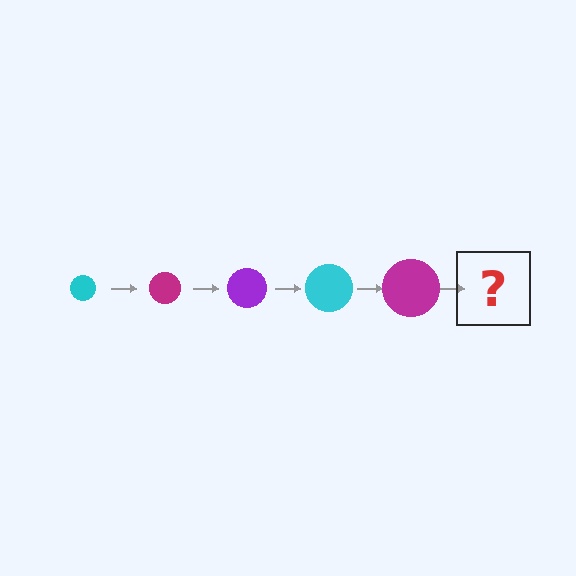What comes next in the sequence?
The next element should be a purple circle, larger than the previous one.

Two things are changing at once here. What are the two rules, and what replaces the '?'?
The two rules are that the circle grows larger each step and the color cycles through cyan, magenta, and purple. The '?' should be a purple circle, larger than the previous one.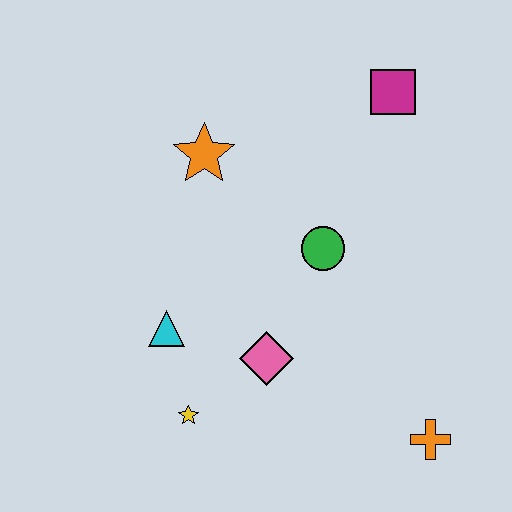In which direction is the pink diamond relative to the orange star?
The pink diamond is below the orange star.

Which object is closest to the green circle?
The pink diamond is closest to the green circle.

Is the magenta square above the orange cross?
Yes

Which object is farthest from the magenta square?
The yellow star is farthest from the magenta square.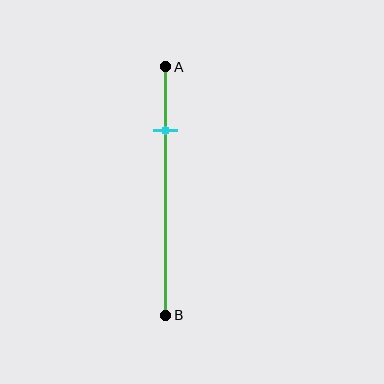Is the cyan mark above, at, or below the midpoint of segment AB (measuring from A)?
The cyan mark is above the midpoint of segment AB.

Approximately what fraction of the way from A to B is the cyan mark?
The cyan mark is approximately 25% of the way from A to B.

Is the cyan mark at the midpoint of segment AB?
No, the mark is at about 25% from A, not at the 50% midpoint.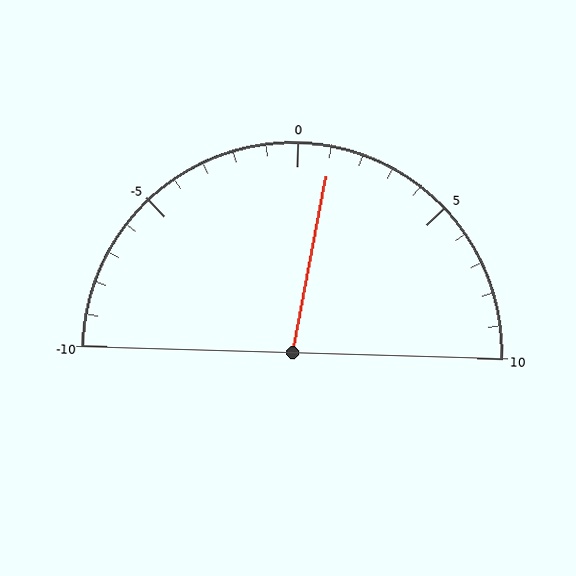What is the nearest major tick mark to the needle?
The nearest major tick mark is 0.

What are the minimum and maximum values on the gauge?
The gauge ranges from -10 to 10.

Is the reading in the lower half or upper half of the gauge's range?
The reading is in the upper half of the range (-10 to 10).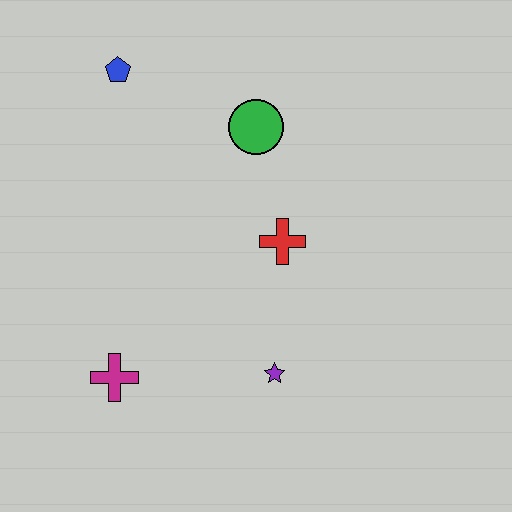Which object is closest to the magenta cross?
The purple star is closest to the magenta cross.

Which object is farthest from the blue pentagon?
The purple star is farthest from the blue pentagon.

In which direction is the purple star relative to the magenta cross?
The purple star is to the right of the magenta cross.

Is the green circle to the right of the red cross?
No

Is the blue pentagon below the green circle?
No